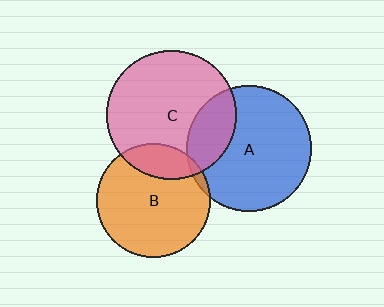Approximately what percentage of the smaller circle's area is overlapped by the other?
Approximately 20%.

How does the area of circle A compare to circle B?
Approximately 1.2 times.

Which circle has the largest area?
Circle C (pink).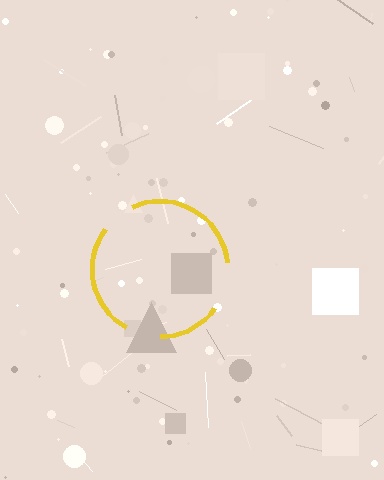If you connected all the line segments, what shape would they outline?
They would outline a circle.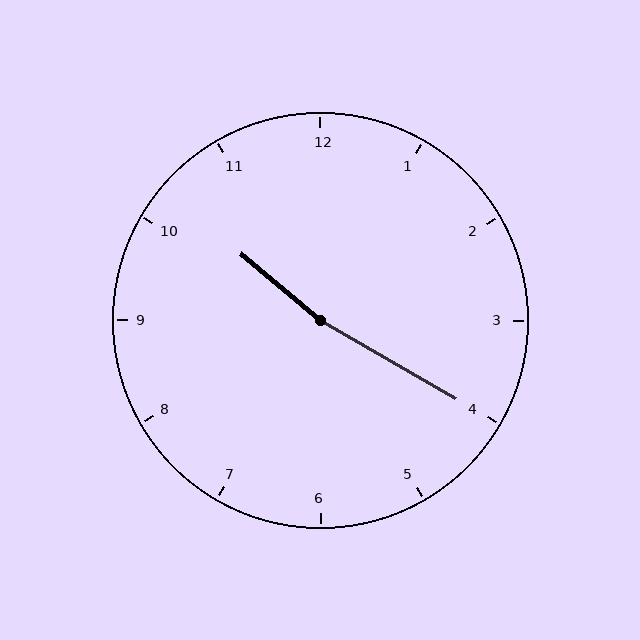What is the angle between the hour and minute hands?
Approximately 170 degrees.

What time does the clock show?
10:20.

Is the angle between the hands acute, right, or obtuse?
It is obtuse.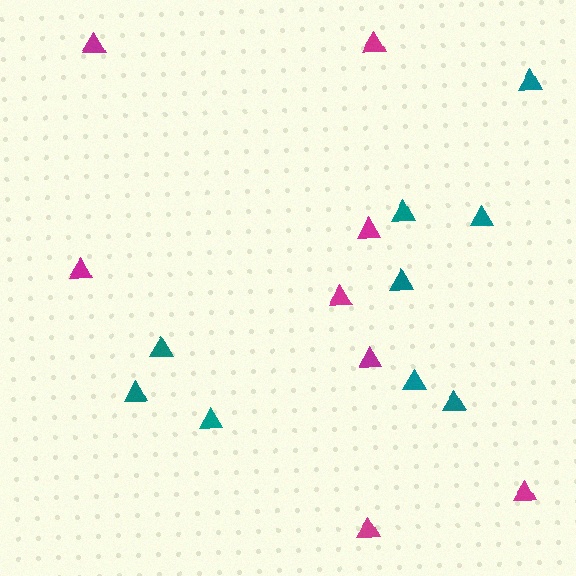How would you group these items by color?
There are 2 groups: one group of magenta triangles (8) and one group of teal triangles (9).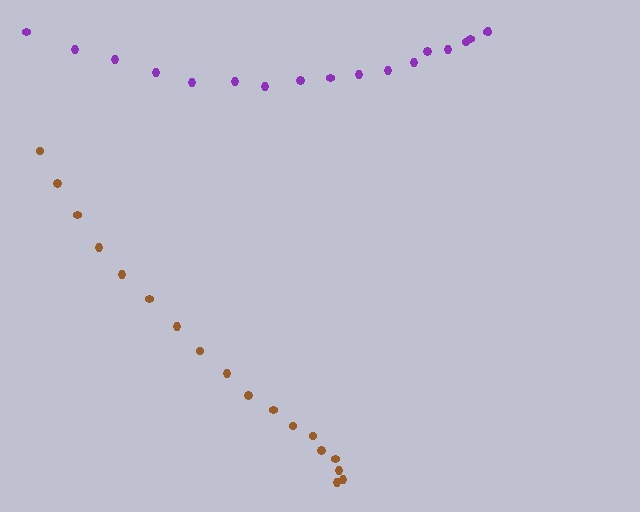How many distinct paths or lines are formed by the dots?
There are 2 distinct paths.